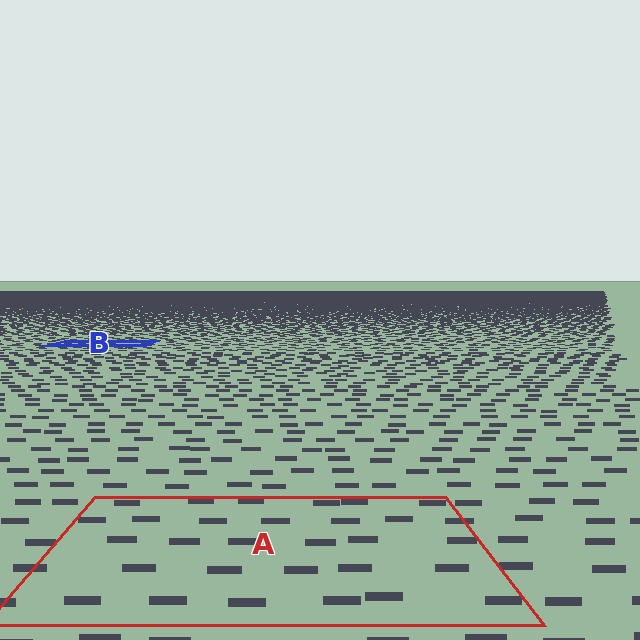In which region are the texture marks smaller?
The texture marks are smaller in region B, because it is farther away.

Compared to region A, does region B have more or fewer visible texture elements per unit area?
Region B has more texture elements per unit area — they are packed more densely because it is farther away.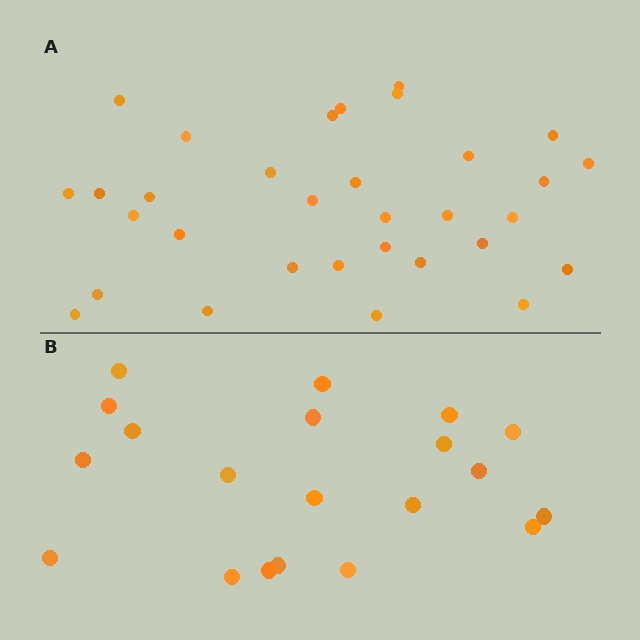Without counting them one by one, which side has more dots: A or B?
Region A (the top region) has more dots.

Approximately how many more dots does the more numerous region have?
Region A has roughly 12 or so more dots than region B.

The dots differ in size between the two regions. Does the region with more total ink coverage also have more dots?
No. Region B has more total ink coverage because its dots are larger, but region A actually contains more individual dots. Total area can be misleading — the number of items is what matters here.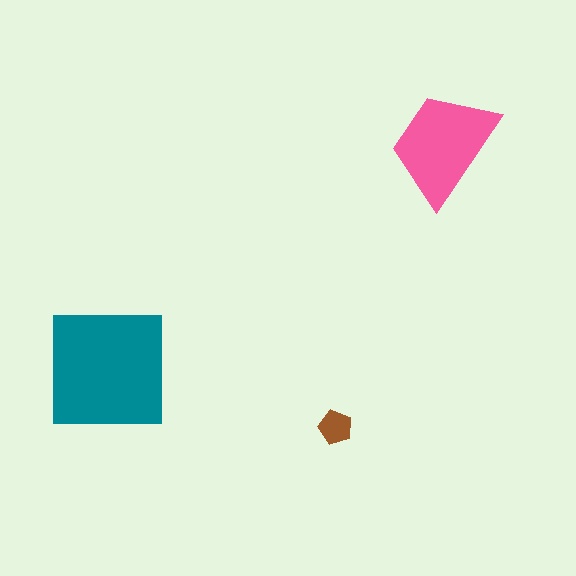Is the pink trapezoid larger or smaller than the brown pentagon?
Larger.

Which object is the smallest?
The brown pentagon.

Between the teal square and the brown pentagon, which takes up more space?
The teal square.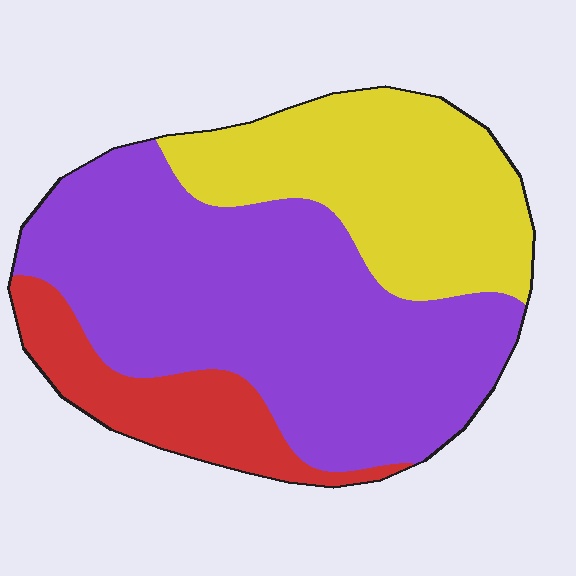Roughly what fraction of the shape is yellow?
Yellow covers about 30% of the shape.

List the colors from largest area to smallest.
From largest to smallest: purple, yellow, red.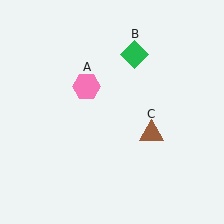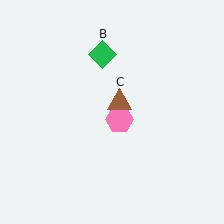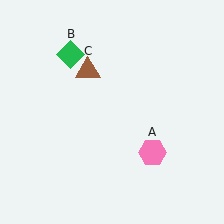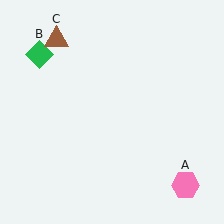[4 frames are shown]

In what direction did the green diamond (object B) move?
The green diamond (object B) moved left.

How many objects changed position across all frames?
3 objects changed position: pink hexagon (object A), green diamond (object B), brown triangle (object C).